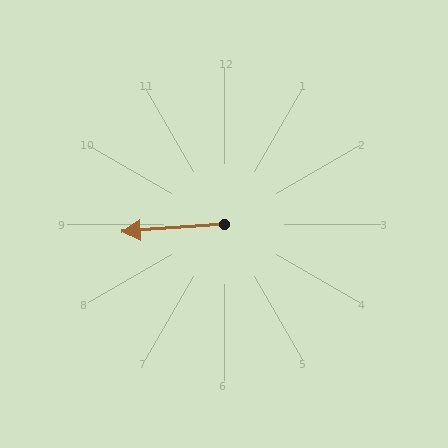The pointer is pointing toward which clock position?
Roughly 9 o'clock.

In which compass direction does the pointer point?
West.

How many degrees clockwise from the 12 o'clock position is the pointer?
Approximately 266 degrees.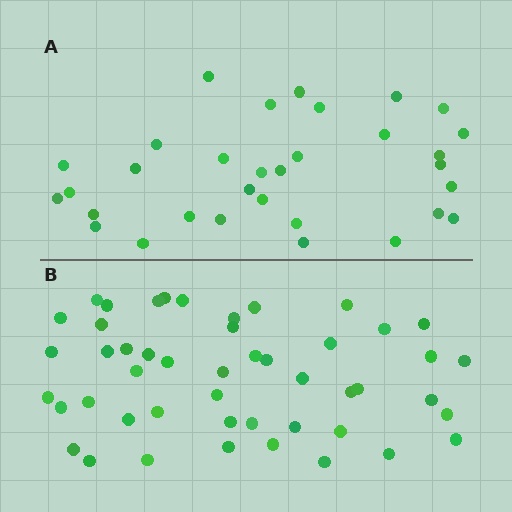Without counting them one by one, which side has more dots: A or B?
Region B (the bottom region) has more dots.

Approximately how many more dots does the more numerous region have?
Region B has approximately 15 more dots than region A.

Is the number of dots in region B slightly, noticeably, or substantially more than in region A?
Region B has substantially more. The ratio is roughly 1.5 to 1.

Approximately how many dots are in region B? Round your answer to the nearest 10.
About 50 dots. (The exact count is 48, which rounds to 50.)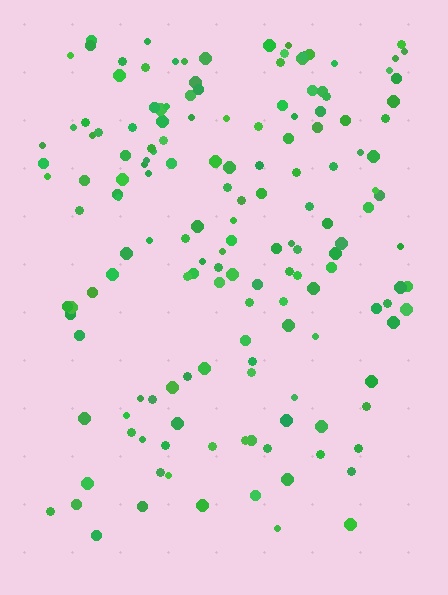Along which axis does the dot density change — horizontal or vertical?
Vertical.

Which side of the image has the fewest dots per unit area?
The bottom.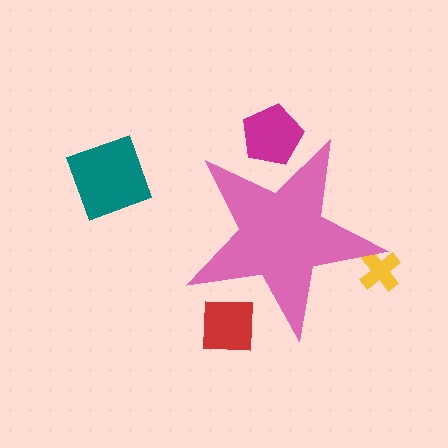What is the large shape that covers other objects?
A pink star.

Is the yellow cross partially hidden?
Yes, the yellow cross is partially hidden behind the pink star.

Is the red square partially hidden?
Yes, the red square is partially hidden behind the pink star.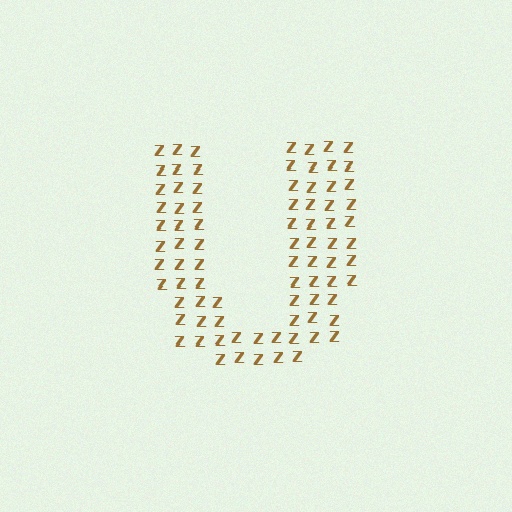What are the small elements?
The small elements are letter Z's.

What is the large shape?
The large shape is the letter U.